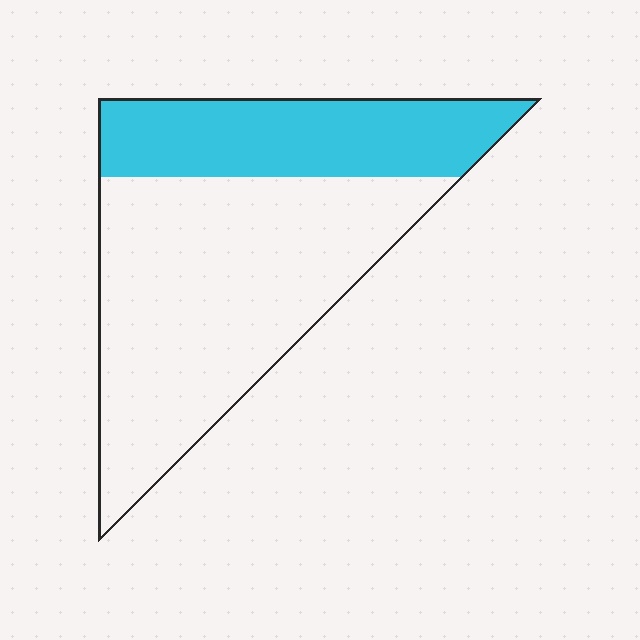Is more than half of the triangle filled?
No.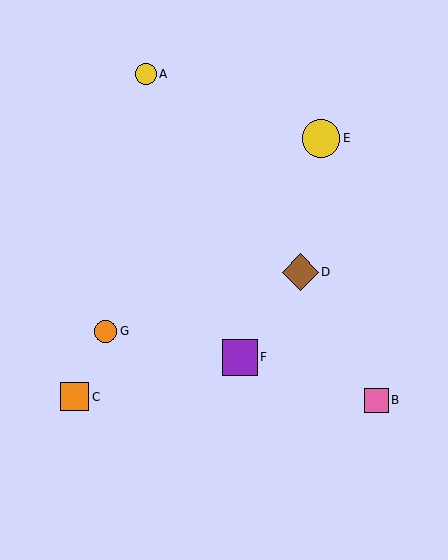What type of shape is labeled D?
Shape D is a brown diamond.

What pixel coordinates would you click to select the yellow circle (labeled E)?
Click at (321, 138) to select the yellow circle E.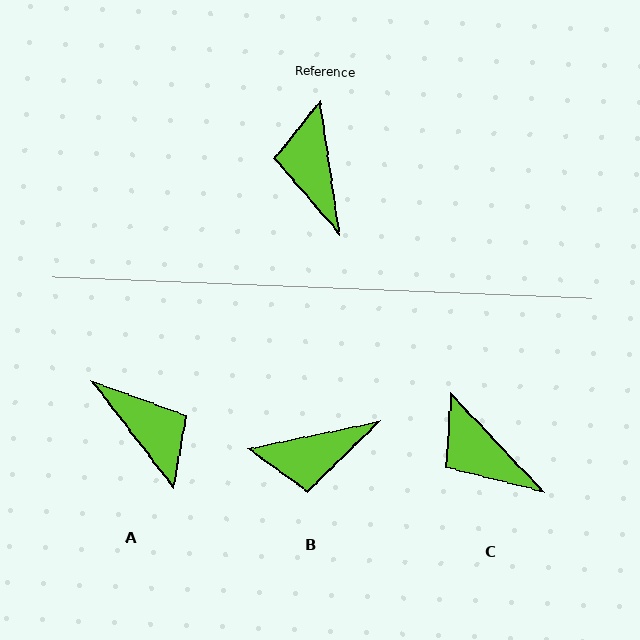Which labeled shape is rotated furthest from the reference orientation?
A, about 151 degrees away.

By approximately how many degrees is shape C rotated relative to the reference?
Approximately 35 degrees counter-clockwise.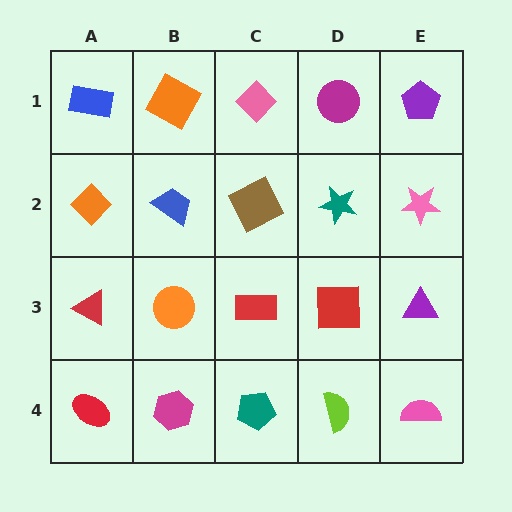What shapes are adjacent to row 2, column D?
A magenta circle (row 1, column D), a red square (row 3, column D), a brown square (row 2, column C), a pink star (row 2, column E).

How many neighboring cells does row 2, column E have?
3.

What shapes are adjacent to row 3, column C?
A brown square (row 2, column C), a teal pentagon (row 4, column C), an orange circle (row 3, column B), a red square (row 3, column D).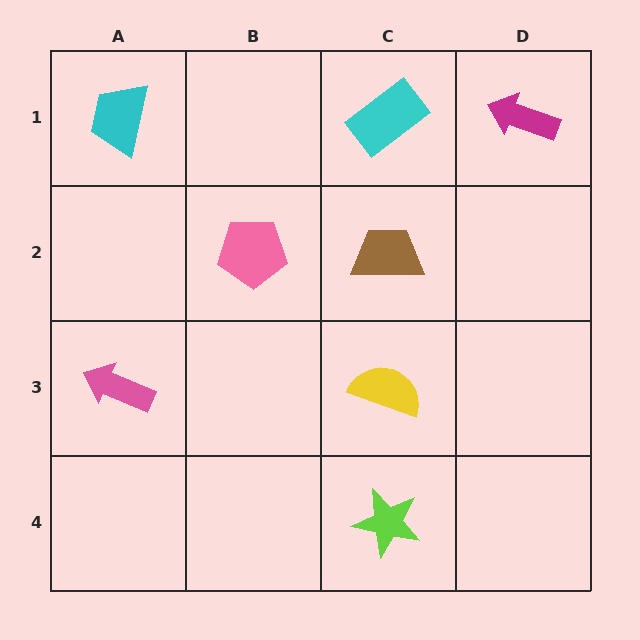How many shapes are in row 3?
2 shapes.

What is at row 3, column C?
A yellow semicircle.